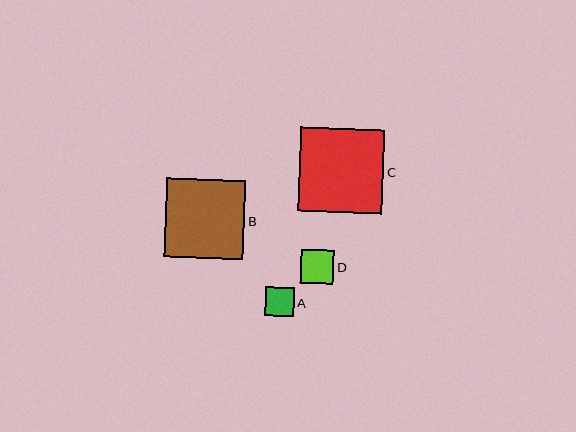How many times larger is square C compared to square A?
Square C is approximately 2.9 times the size of square A.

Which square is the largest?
Square C is the largest with a size of approximately 84 pixels.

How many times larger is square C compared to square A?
Square C is approximately 2.9 times the size of square A.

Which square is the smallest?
Square A is the smallest with a size of approximately 29 pixels.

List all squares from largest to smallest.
From largest to smallest: C, B, D, A.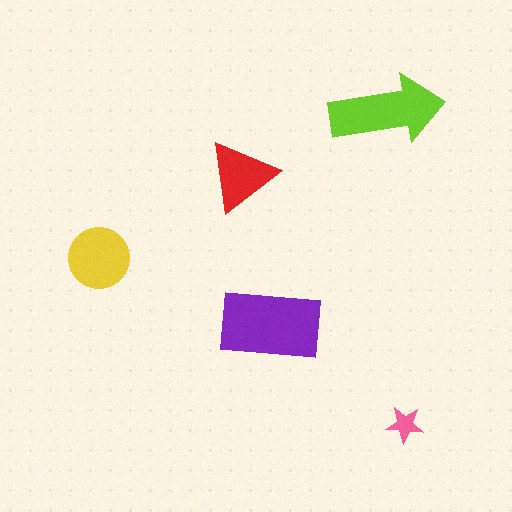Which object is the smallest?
The pink star.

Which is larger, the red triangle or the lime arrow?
The lime arrow.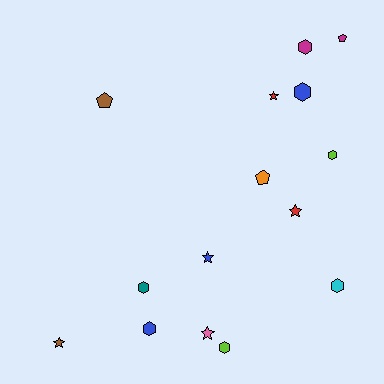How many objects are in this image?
There are 15 objects.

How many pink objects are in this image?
There is 1 pink object.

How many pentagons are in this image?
There are 3 pentagons.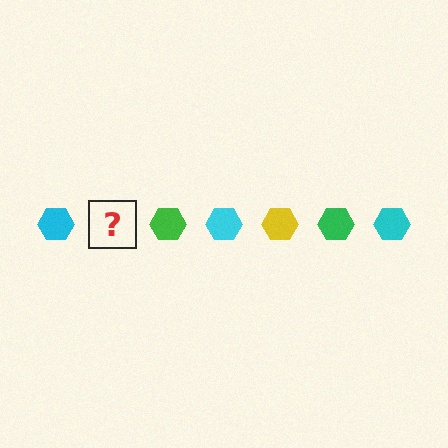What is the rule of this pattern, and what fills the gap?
The rule is that the pattern cycles through cyan, yellow, green hexagons. The gap should be filled with a yellow hexagon.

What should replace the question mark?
The question mark should be replaced with a yellow hexagon.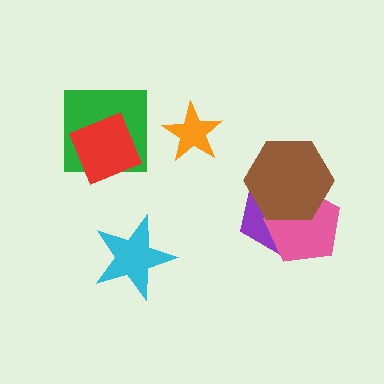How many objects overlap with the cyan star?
0 objects overlap with the cyan star.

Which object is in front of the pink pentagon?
The brown hexagon is in front of the pink pentagon.